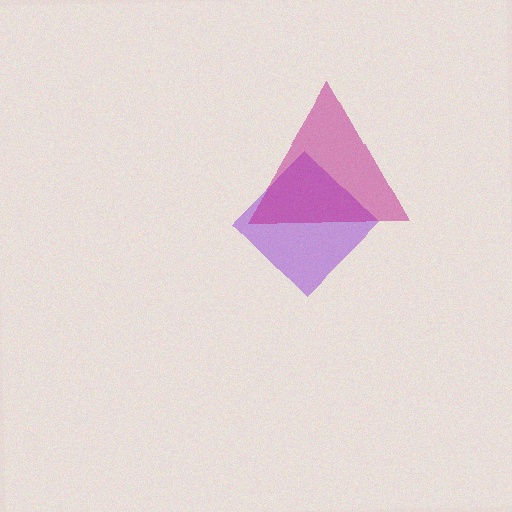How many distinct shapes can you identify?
There are 2 distinct shapes: a purple diamond, a magenta triangle.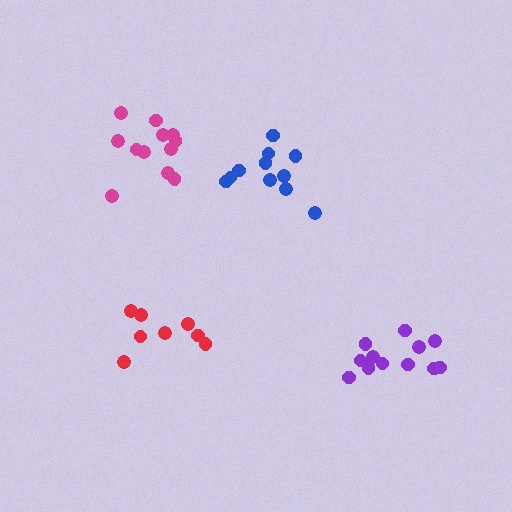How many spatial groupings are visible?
There are 4 spatial groupings.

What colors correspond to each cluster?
The clusters are colored: red, magenta, blue, purple.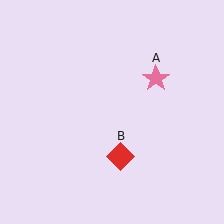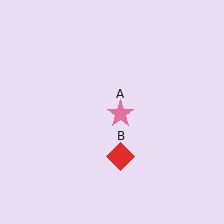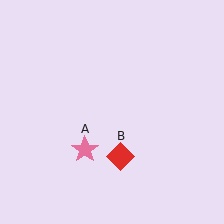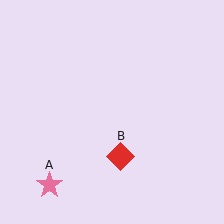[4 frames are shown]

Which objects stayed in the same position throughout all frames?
Red diamond (object B) remained stationary.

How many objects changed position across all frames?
1 object changed position: pink star (object A).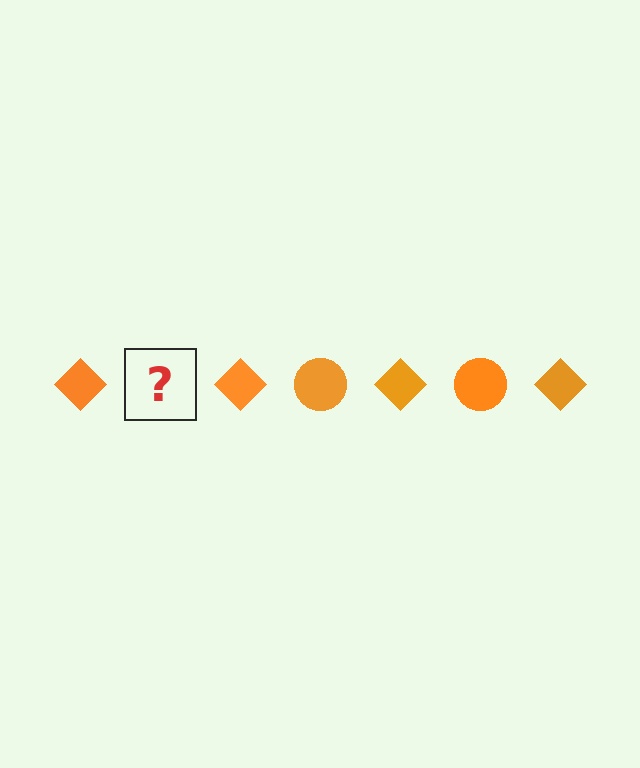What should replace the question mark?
The question mark should be replaced with an orange circle.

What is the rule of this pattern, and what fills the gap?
The rule is that the pattern cycles through diamond, circle shapes in orange. The gap should be filled with an orange circle.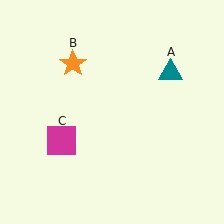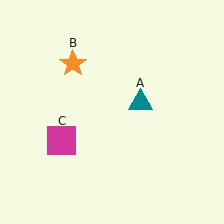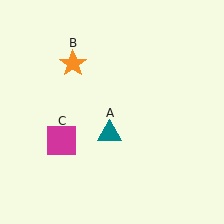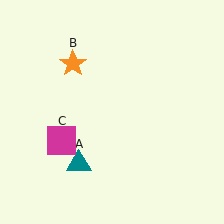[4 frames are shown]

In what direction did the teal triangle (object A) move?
The teal triangle (object A) moved down and to the left.